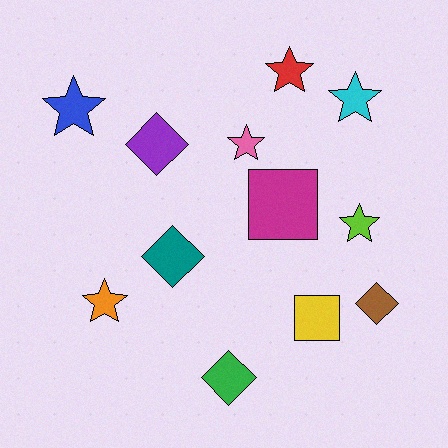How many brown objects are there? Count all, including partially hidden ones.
There is 1 brown object.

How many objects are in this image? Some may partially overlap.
There are 12 objects.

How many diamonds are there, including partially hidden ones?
There are 4 diamonds.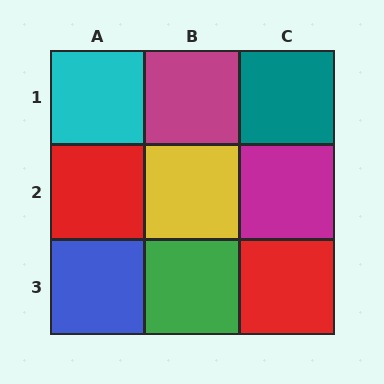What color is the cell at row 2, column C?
Magenta.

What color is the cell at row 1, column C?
Teal.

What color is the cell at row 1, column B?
Magenta.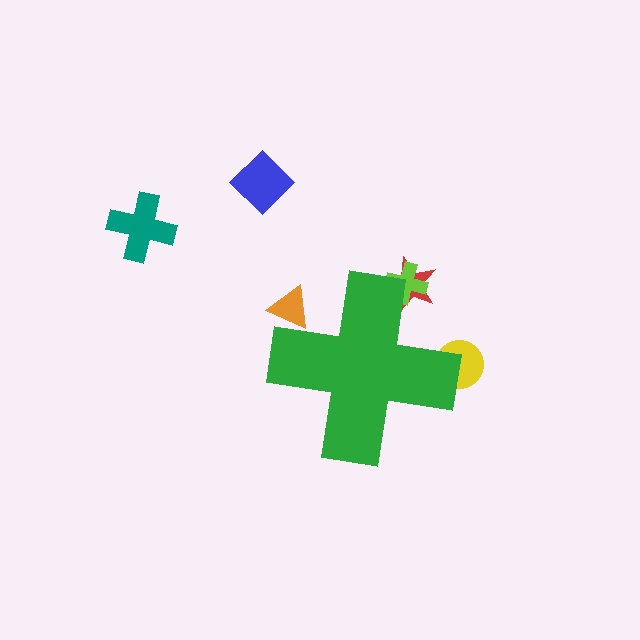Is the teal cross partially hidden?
No, the teal cross is fully visible.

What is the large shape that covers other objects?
A green cross.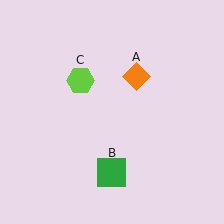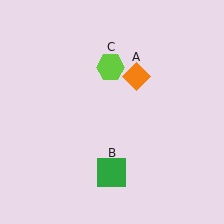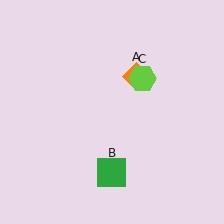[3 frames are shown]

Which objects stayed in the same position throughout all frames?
Orange diamond (object A) and green square (object B) remained stationary.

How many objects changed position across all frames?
1 object changed position: lime hexagon (object C).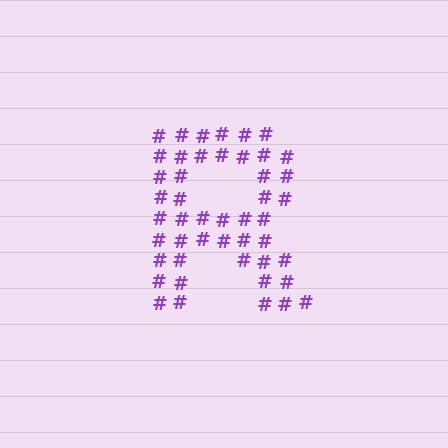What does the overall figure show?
The overall figure shows the letter R.